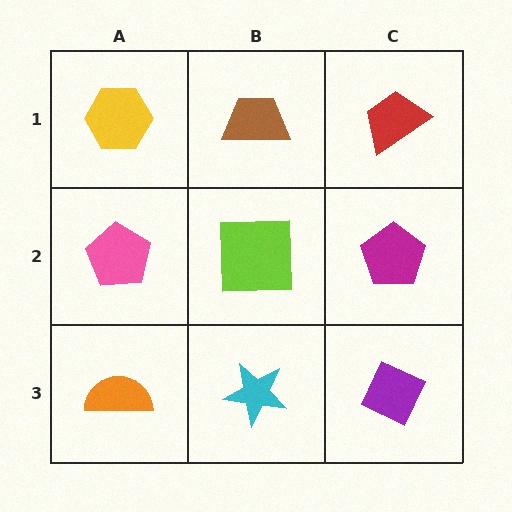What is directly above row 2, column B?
A brown trapezoid.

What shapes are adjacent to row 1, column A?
A pink pentagon (row 2, column A), a brown trapezoid (row 1, column B).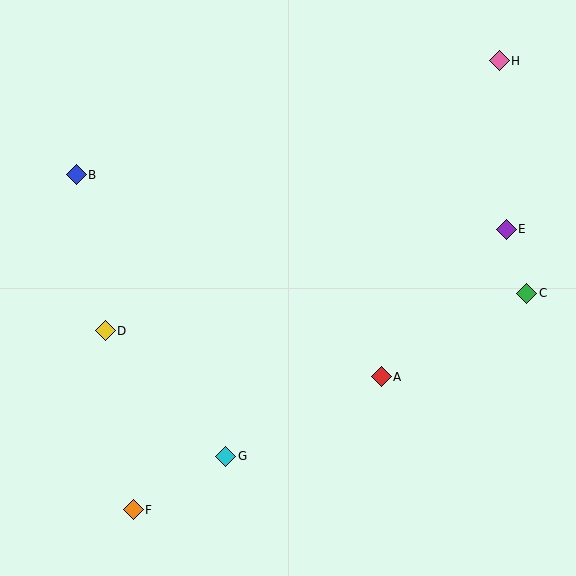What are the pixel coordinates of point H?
Point H is at (499, 61).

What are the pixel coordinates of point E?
Point E is at (506, 229).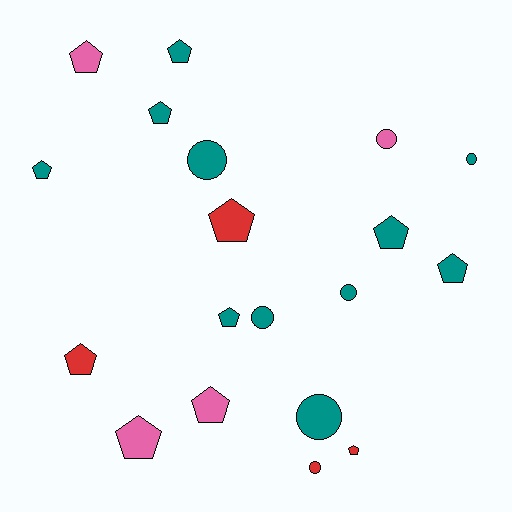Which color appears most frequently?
Teal, with 11 objects.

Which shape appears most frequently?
Pentagon, with 12 objects.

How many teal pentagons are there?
There are 6 teal pentagons.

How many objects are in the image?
There are 19 objects.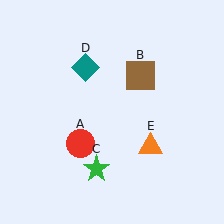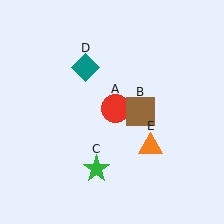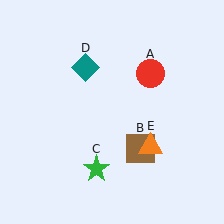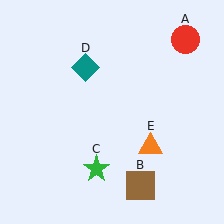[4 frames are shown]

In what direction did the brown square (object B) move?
The brown square (object B) moved down.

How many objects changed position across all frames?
2 objects changed position: red circle (object A), brown square (object B).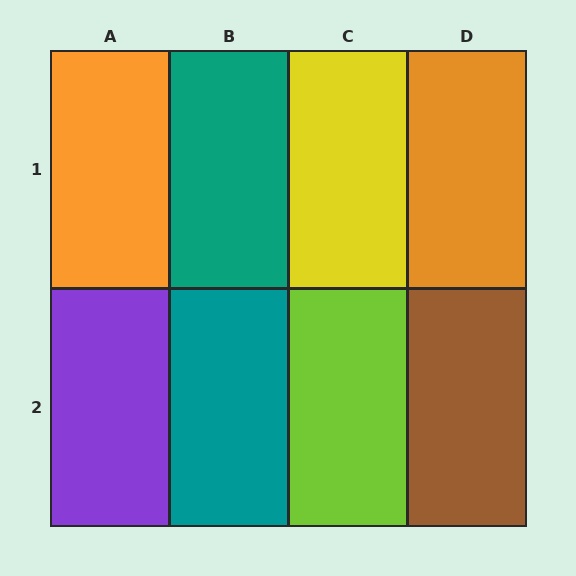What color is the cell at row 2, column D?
Brown.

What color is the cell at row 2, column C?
Lime.